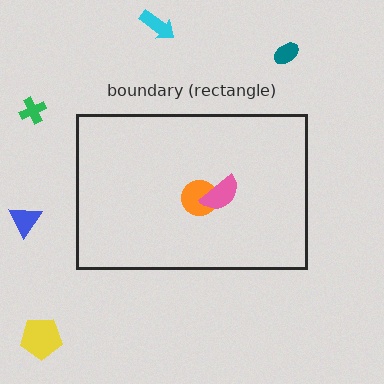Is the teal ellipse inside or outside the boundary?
Outside.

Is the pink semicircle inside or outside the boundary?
Inside.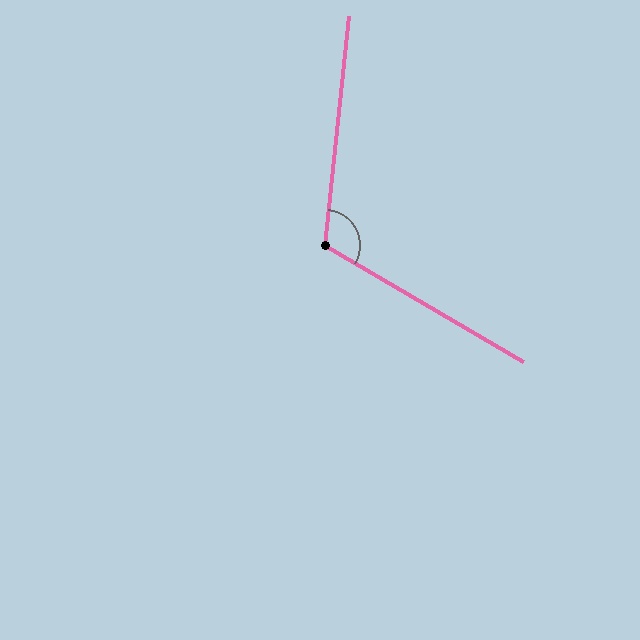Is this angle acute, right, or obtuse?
It is obtuse.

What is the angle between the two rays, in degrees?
Approximately 114 degrees.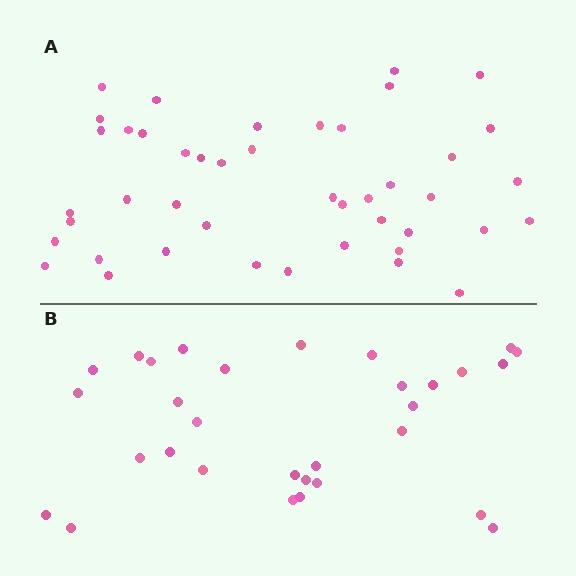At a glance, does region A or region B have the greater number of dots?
Region A (the top region) has more dots.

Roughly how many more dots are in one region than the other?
Region A has approximately 15 more dots than region B.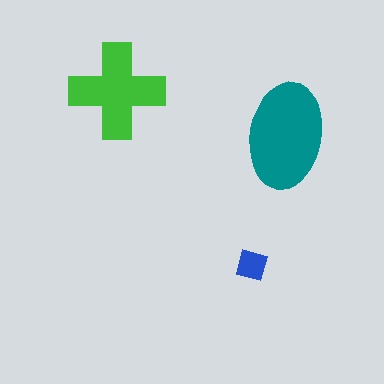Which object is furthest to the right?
The teal ellipse is rightmost.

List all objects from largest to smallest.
The teal ellipse, the green cross, the blue square.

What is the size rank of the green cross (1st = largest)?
2nd.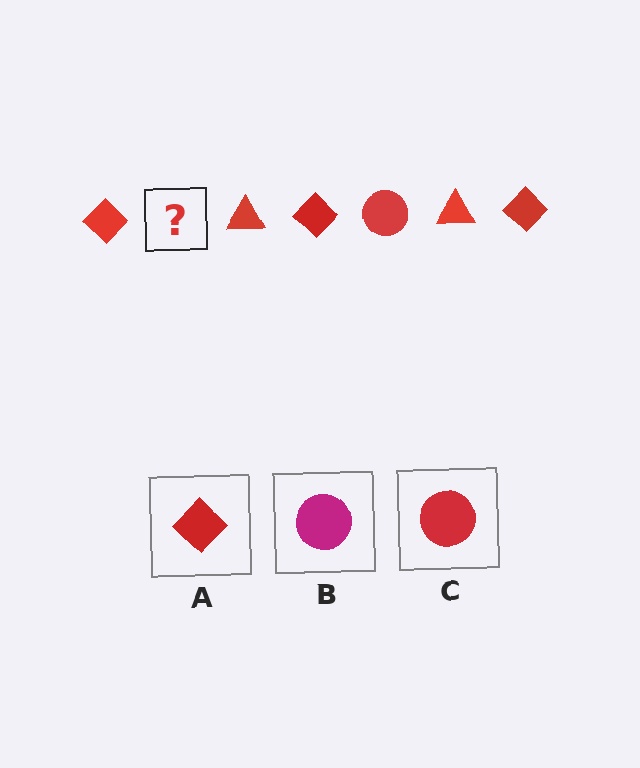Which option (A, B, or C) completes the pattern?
C.